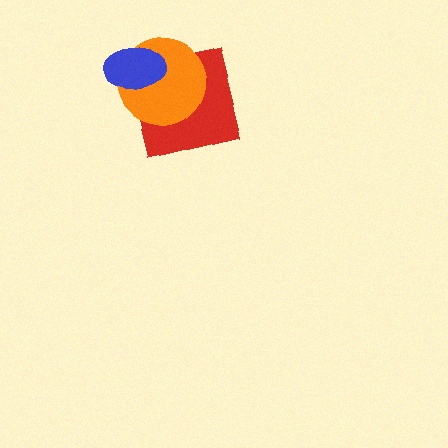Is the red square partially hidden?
Yes, it is partially covered by another shape.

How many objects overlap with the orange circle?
2 objects overlap with the orange circle.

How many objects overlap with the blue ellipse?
2 objects overlap with the blue ellipse.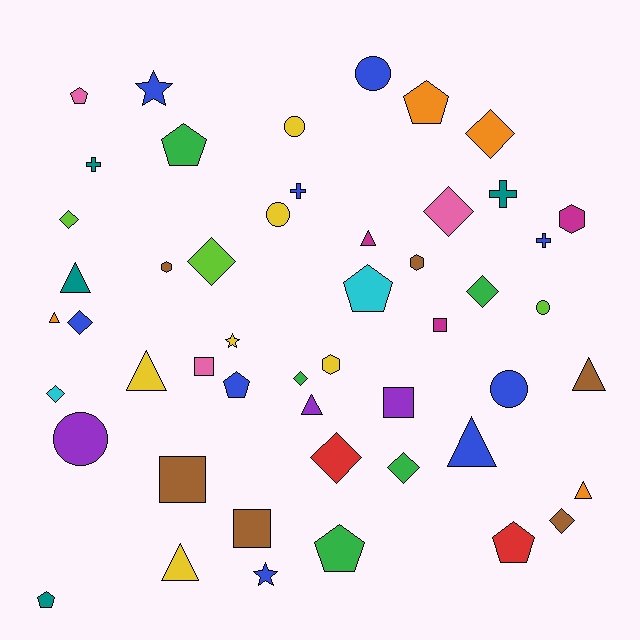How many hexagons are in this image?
There are 4 hexagons.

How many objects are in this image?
There are 50 objects.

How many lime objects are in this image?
There are 3 lime objects.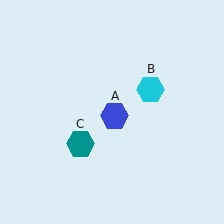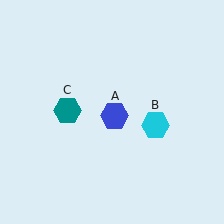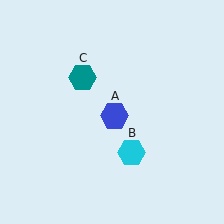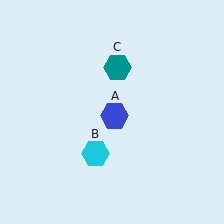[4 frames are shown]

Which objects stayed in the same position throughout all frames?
Blue hexagon (object A) remained stationary.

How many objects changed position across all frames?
2 objects changed position: cyan hexagon (object B), teal hexagon (object C).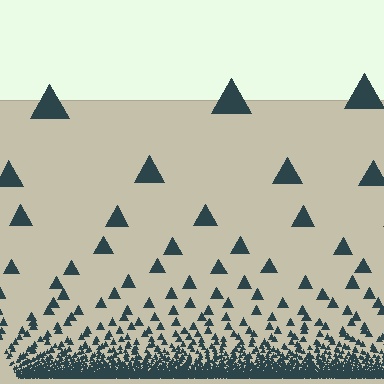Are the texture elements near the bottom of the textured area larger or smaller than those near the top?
Smaller. The gradient is inverted — elements near the bottom are smaller and denser.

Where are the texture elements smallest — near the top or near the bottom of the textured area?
Near the bottom.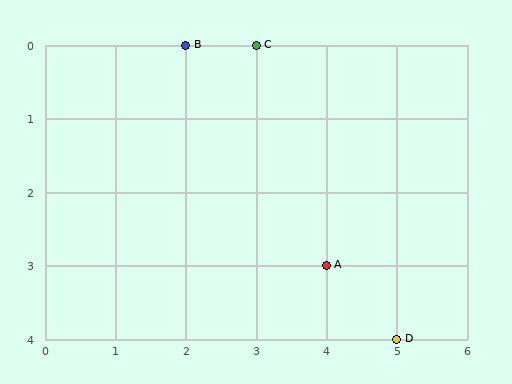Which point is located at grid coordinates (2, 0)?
Point B is at (2, 0).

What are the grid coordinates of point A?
Point A is at grid coordinates (4, 3).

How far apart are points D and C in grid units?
Points D and C are 2 columns and 4 rows apart (about 4.5 grid units diagonally).